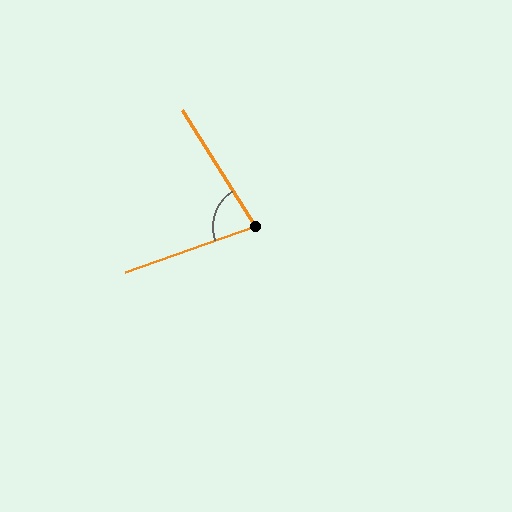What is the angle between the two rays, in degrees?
Approximately 77 degrees.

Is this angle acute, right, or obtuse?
It is acute.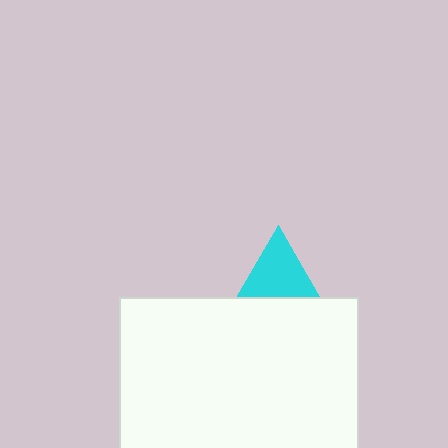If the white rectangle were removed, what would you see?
You would see the complete cyan triangle.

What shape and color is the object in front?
The object in front is a white rectangle.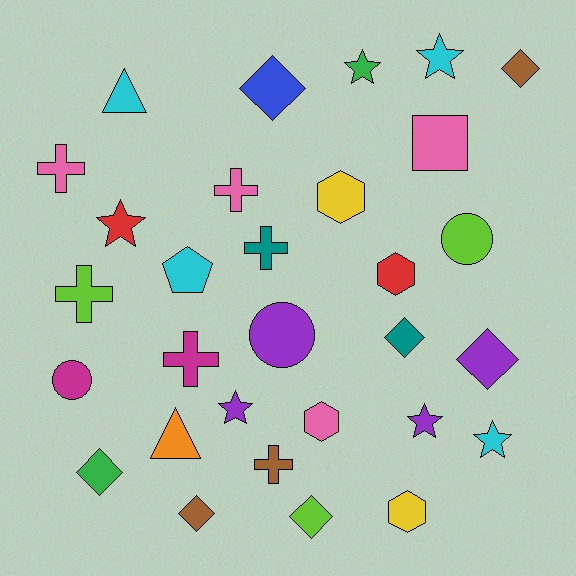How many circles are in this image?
There are 3 circles.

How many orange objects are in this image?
There is 1 orange object.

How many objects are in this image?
There are 30 objects.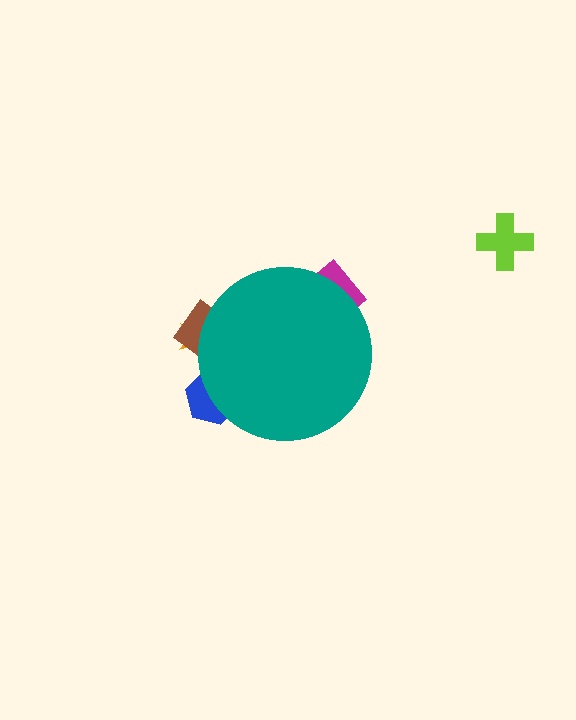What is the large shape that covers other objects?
A teal circle.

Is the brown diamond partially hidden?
Yes, the brown diamond is partially hidden behind the teal circle.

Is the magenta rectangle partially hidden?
Yes, the magenta rectangle is partially hidden behind the teal circle.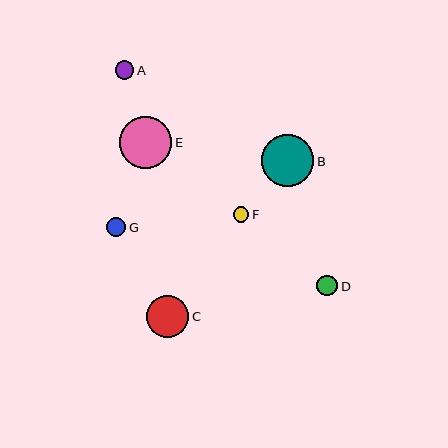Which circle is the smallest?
Circle F is the smallest with a size of approximately 15 pixels.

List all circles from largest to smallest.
From largest to smallest: B, E, C, D, G, A, F.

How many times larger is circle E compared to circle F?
Circle E is approximately 3.4 times the size of circle F.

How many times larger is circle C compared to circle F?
Circle C is approximately 2.8 times the size of circle F.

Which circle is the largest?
Circle B is the largest with a size of approximately 52 pixels.